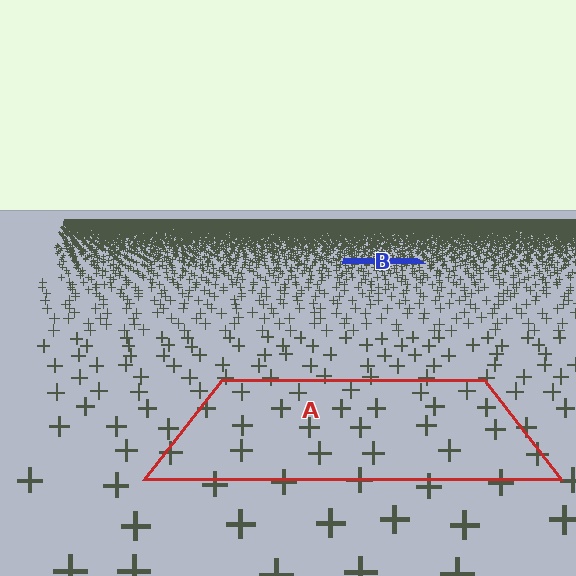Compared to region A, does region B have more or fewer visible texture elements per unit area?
Region B has more texture elements per unit area — they are packed more densely because it is farther away.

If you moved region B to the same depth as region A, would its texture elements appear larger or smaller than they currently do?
They would appear larger. At a closer depth, the same texture elements are projected at a bigger on-screen size.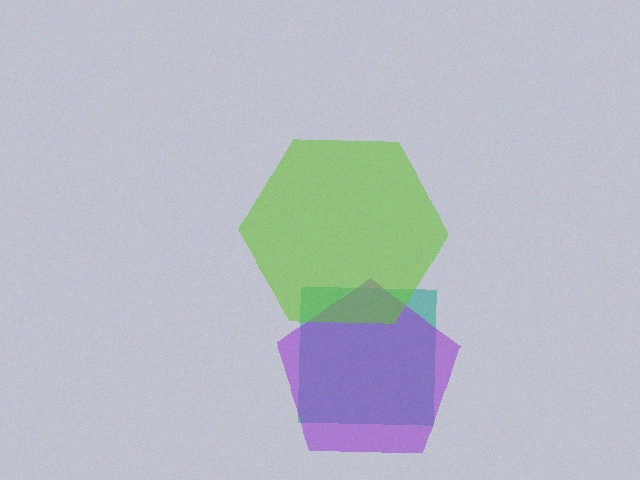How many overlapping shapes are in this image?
There are 3 overlapping shapes in the image.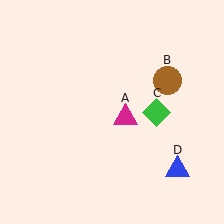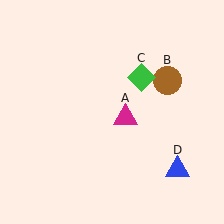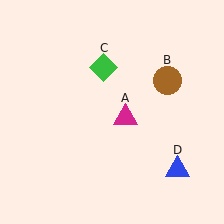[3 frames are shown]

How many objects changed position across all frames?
1 object changed position: green diamond (object C).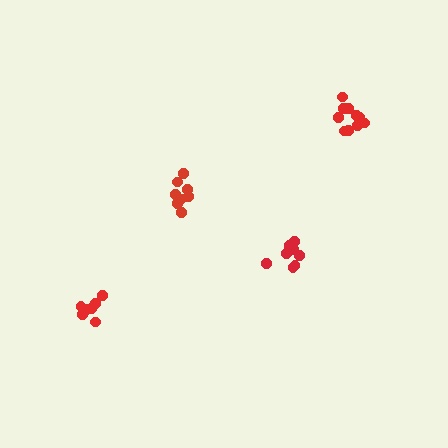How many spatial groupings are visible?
There are 4 spatial groupings.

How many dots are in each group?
Group 1: 8 dots, Group 2: 8 dots, Group 3: 11 dots, Group 4: 7 dots (34 total).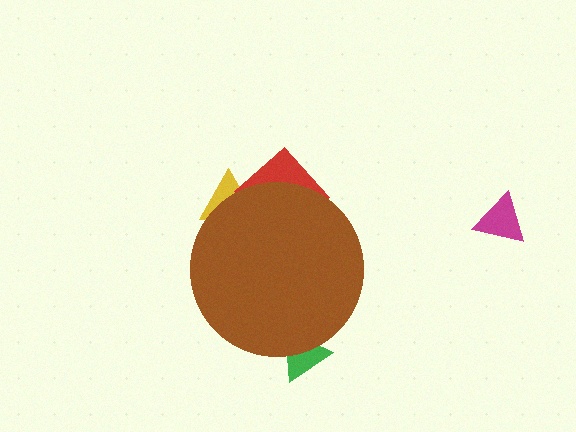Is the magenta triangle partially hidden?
No, the magenta triangle is fully visible.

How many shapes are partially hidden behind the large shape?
3 shapes are partially hidden.